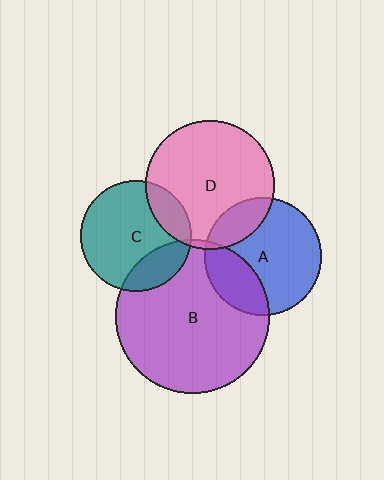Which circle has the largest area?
Circle B (purple).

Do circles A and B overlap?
Yes.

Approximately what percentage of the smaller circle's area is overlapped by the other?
Approximately 25%.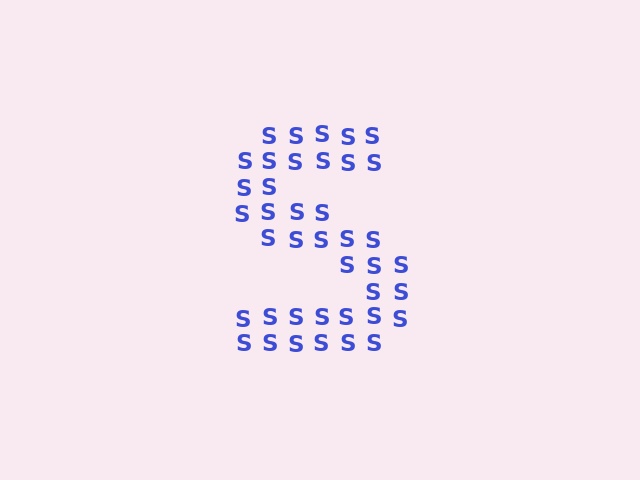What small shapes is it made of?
It is made of small letter S's.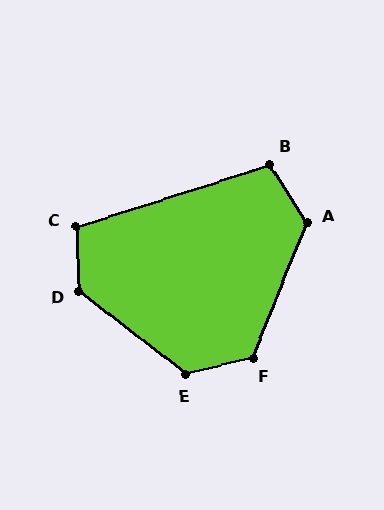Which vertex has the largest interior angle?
D, at approximately 130 degrees.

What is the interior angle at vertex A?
Approximately 126 degrees (obtuse).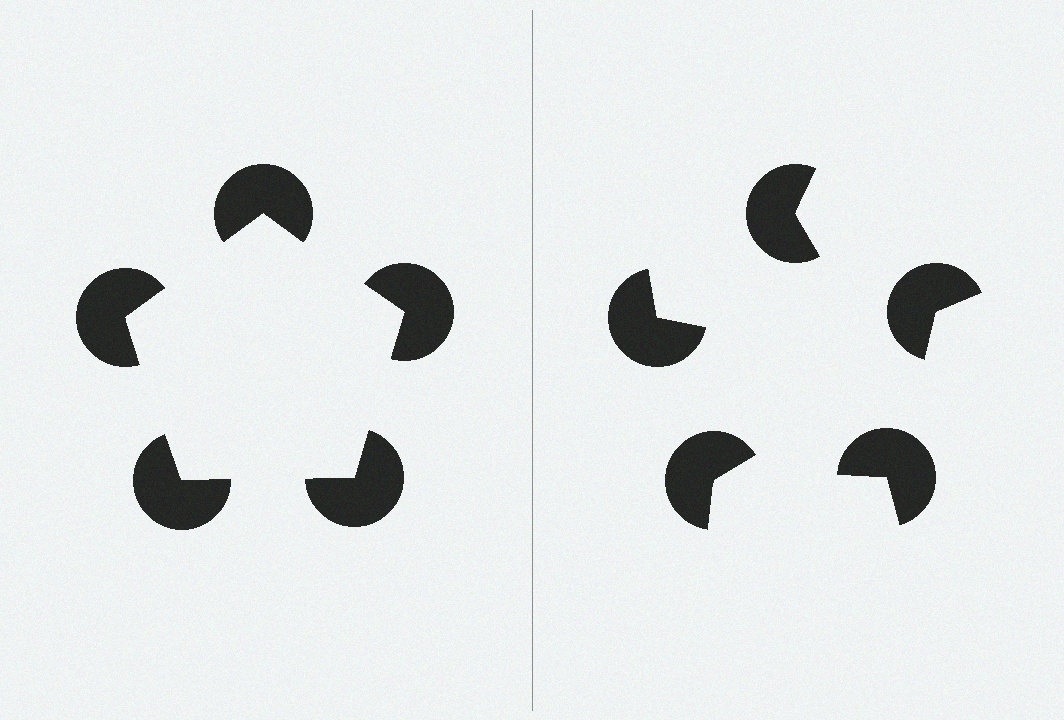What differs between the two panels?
The pac-man discs are positioned identically on both sides; only the wedge orientations differ. On the left they align to a pentagon; on the right they are misaligned.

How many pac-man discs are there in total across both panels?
10 — 5 on each side.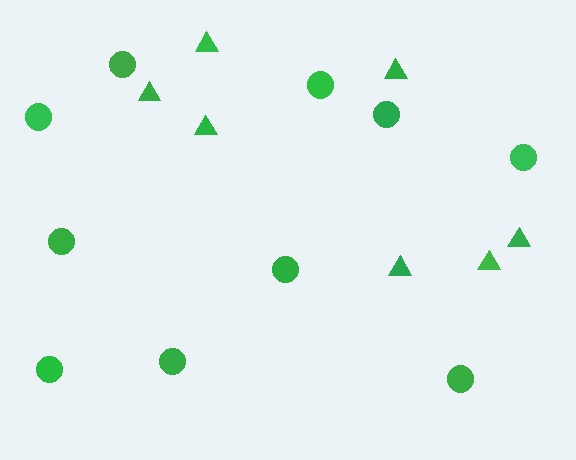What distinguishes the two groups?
There are 2 groups: one group of triangles (7) and one group of circles (10).